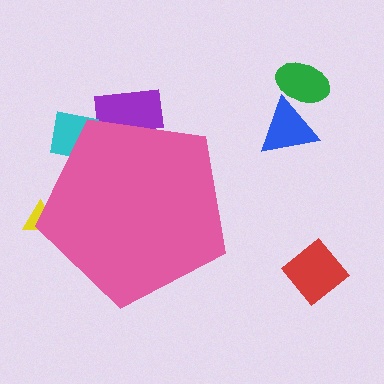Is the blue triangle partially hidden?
No, the blue triangle is fully visible.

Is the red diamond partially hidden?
No, the red diamond is fully visible.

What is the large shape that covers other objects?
A pink pentagon.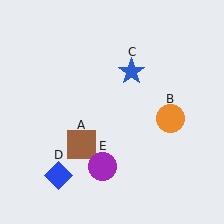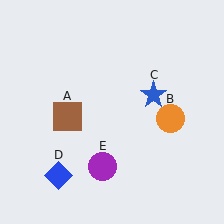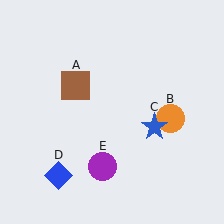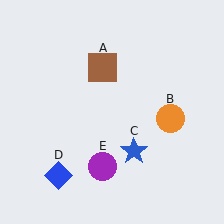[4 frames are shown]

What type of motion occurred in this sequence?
The brown square (object A), blue star (object C) rotated clockwise around the center of the scene.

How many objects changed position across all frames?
2 objects changed position: brown square (object A), blue star (object C).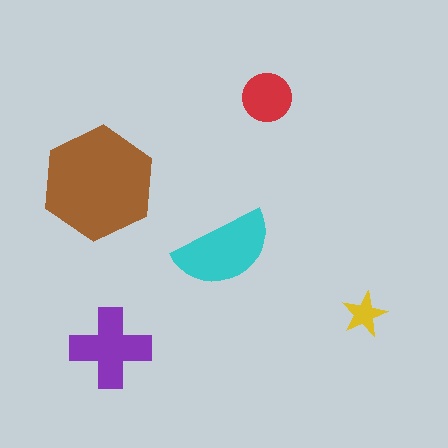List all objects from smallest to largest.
The yellow star, the red circle, the purple cross, the cyan semicircle, the brown hexagon.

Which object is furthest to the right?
The yellow star is rightmost.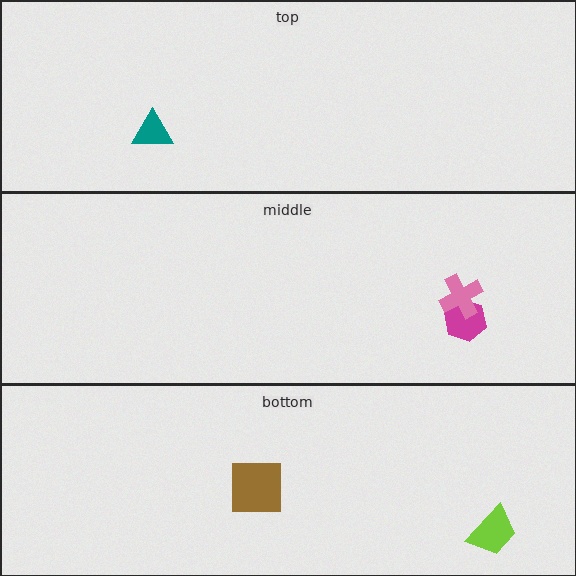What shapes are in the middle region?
The magenta hexagon, the pink cross.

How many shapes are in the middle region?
2.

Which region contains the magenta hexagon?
The middle region.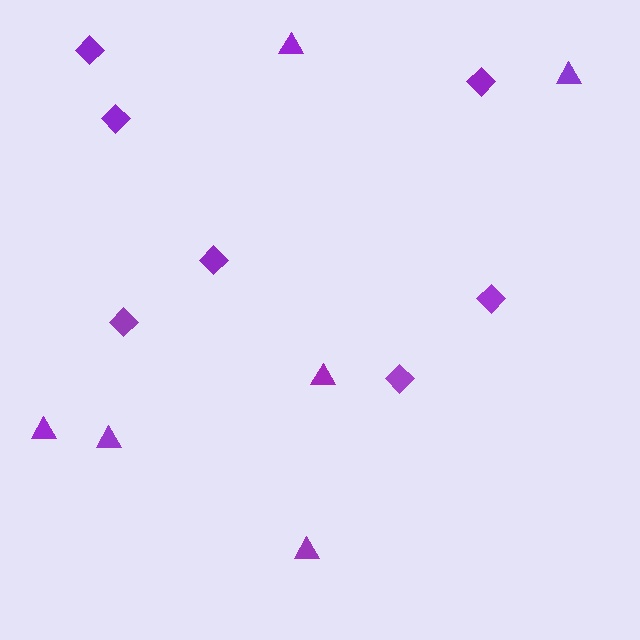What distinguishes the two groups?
There are 2 groups: one group of diamonds (7) and one group of triangles (6).